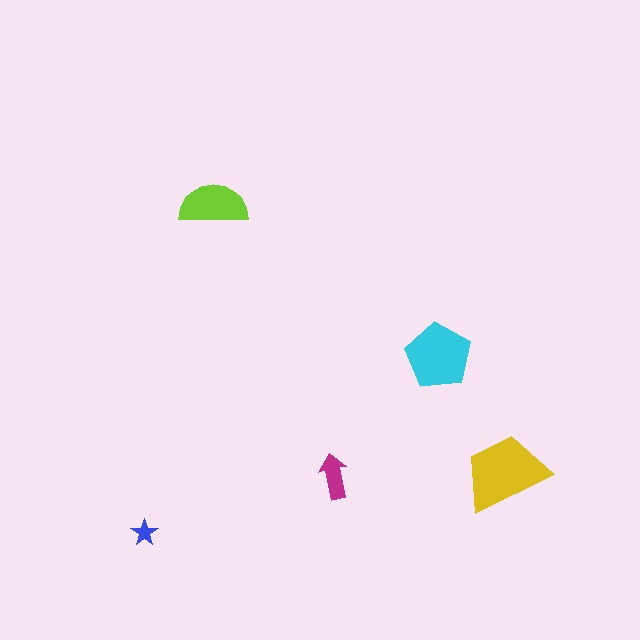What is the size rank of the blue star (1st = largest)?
5th.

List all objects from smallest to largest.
The blue star, the magenta arrow, the lime semicircle, the cyan pentagon, the yellow trapezoid.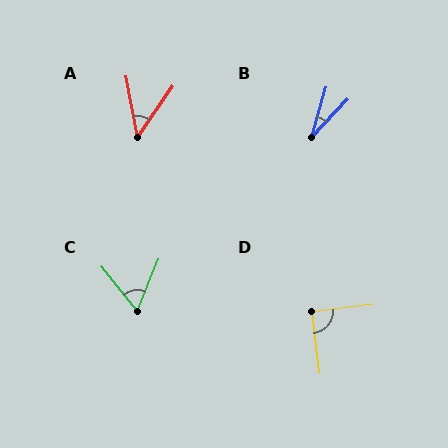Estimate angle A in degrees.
Approximately 45 degrees.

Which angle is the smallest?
B, at approximately 28 degrees.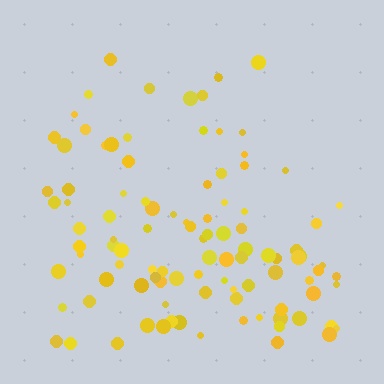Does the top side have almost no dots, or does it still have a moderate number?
Still a moderate number, just noticeably fewer than the bottom.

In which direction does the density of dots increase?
From top to bottom, with the bottom side densest.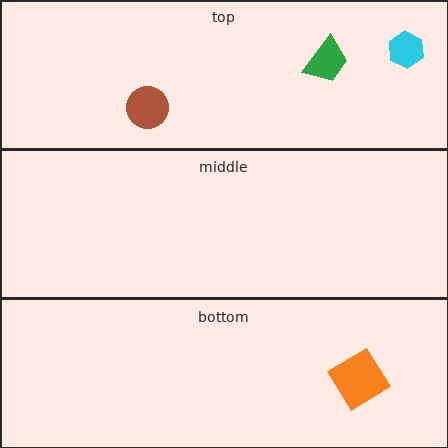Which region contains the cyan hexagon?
The top region.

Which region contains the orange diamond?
The bottom region.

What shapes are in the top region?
The green trapezoid, the cyan hexagon, the brown circle.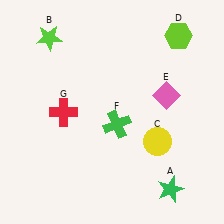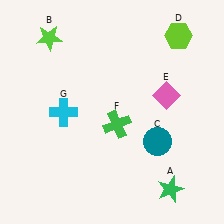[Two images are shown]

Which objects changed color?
C changed from yellow to teal. G changed from red to cyan.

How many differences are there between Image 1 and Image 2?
There are 2 differences between the two images.